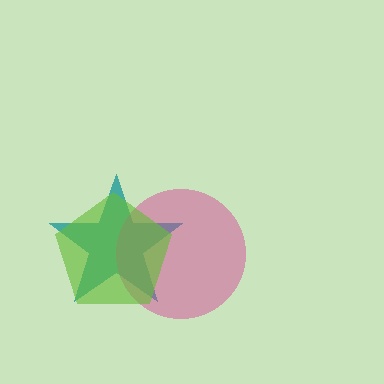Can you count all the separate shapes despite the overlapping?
Yes, there are 3 separate shapes.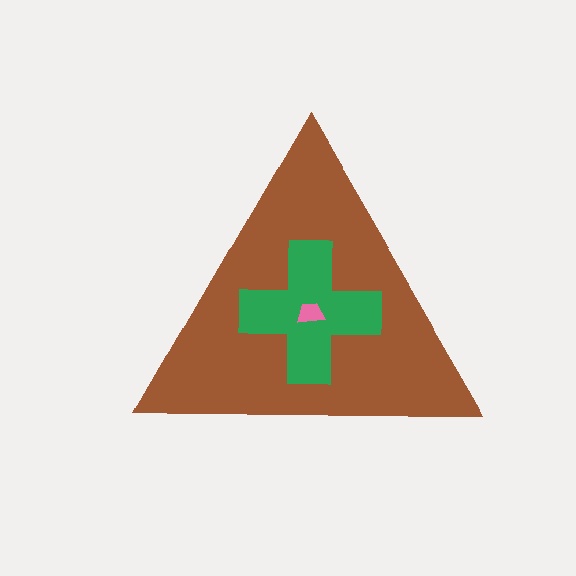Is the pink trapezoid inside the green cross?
Yes.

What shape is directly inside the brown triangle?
The green cross.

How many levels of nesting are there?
3.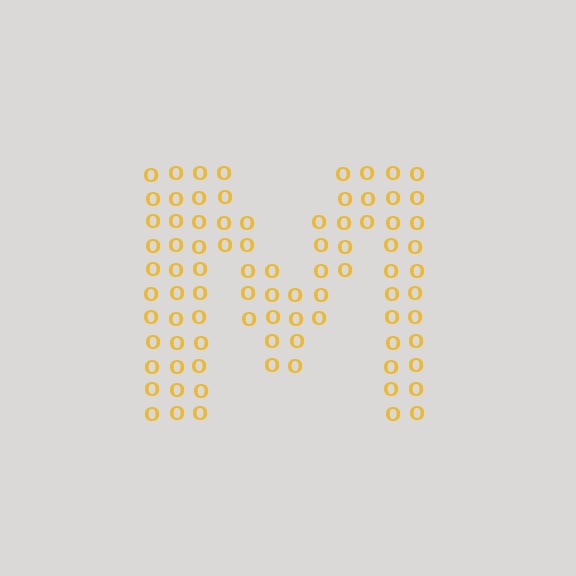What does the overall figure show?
The overall figure shows the letter M.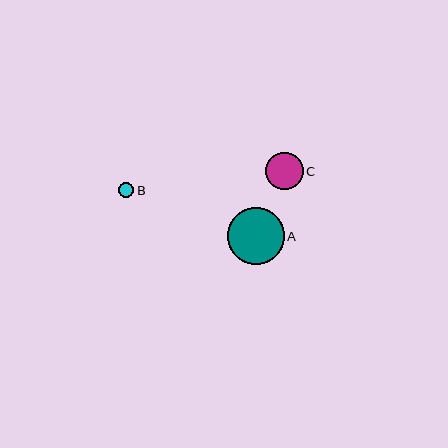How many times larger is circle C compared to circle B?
Circle C is approximately 2.5 times the size of circle B.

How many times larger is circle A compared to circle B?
Circle A is approximately 3.8 times the size of circle B.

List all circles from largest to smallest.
From largest to smallest: A, C, B.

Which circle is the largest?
Circle A is the largest with a size of approximately 57 pixels.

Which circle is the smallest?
Circle B is the smallest with a size of approximately 15 pixels.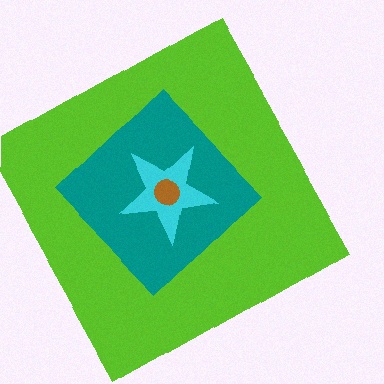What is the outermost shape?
The lime square.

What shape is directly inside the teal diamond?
The cyan star.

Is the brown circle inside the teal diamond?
Yes.